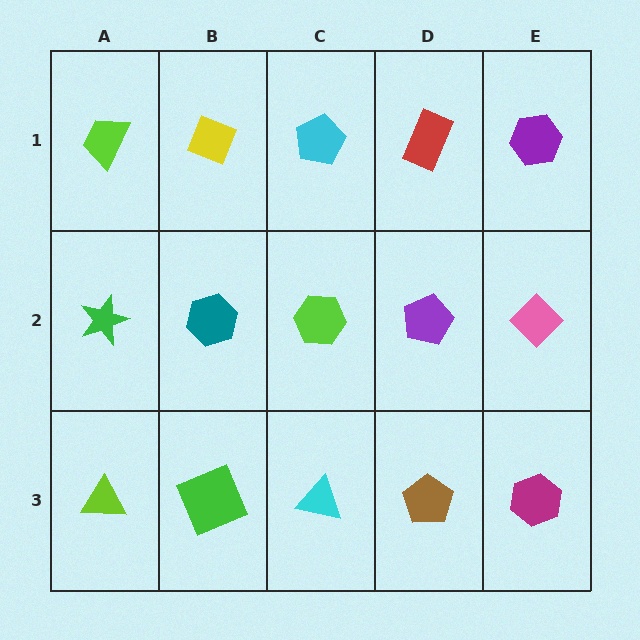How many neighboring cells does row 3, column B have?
3.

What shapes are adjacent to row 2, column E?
A purple hexagon (row 1, column E), a magenta hexagon (row 3, column E), a purple pentagon (row 2, column D).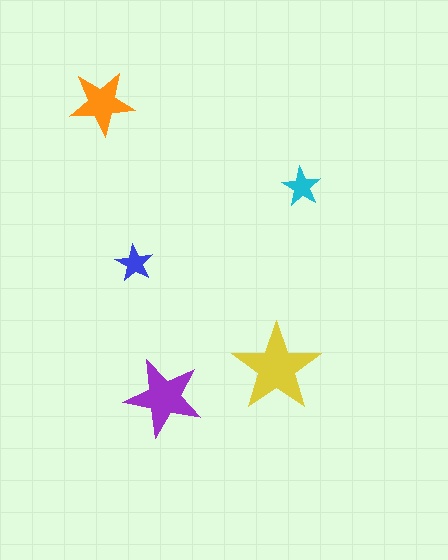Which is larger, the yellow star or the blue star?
The yellow one.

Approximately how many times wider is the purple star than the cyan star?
About 2 times wider.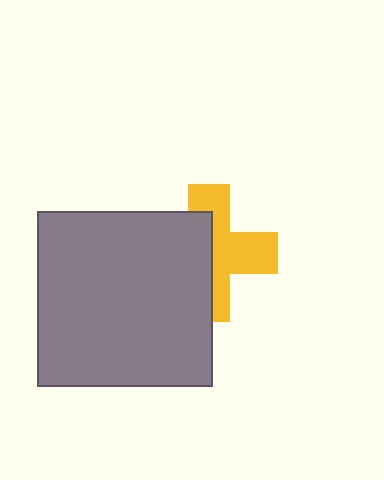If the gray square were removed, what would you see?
You would see the complete yellow cross.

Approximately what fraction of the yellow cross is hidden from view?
Roughly 50% of the yellow cross is hidden behind the gray square.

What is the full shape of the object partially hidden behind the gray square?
The partially hidden object is a yellow cross.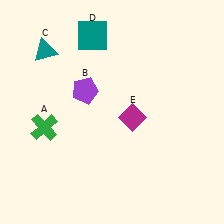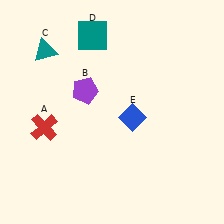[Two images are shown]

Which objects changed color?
A changed from green to red. E changed from magenta to blue.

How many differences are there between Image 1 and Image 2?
There are 2 differences between the two images.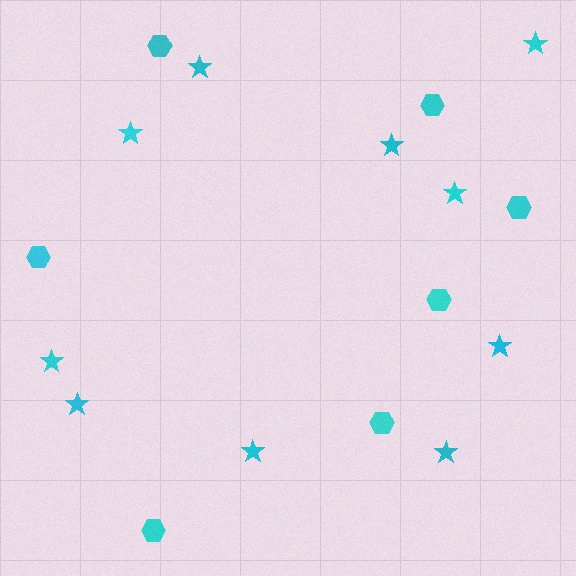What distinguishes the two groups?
There are 2 groups: one group of stars (10) and one group of hexagons (7).